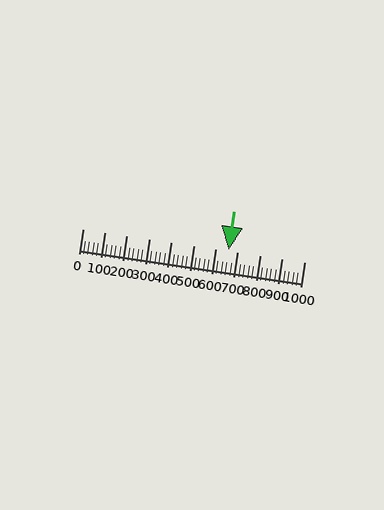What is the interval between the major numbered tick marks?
The major tick marks are spaced 100 units apart.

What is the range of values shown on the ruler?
The ruler shows values from 0 to 1000.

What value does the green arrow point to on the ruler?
The green arrow points to approximately 660.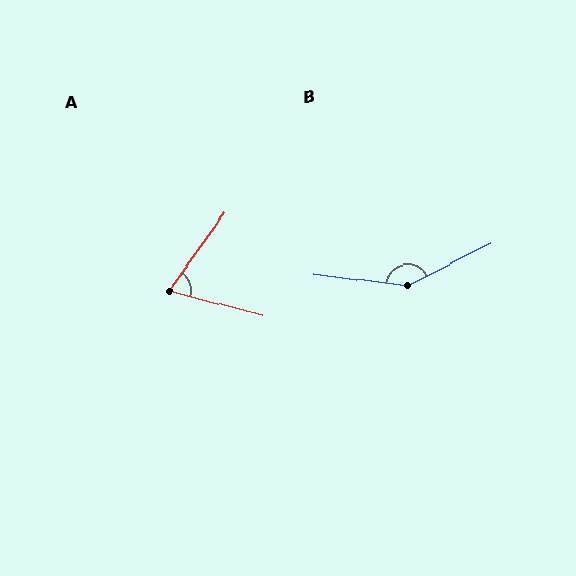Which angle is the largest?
B, at approximately 146 degrees.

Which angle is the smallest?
A, at approximately 69 degrees.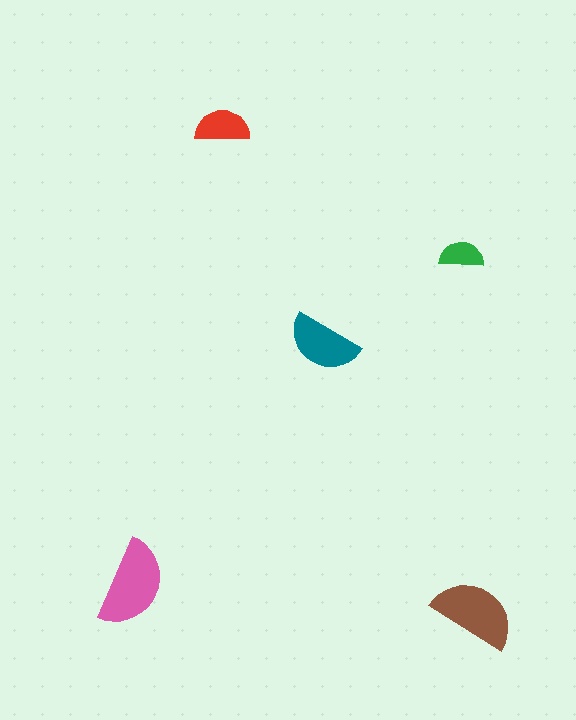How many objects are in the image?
There are 5 objects in the image.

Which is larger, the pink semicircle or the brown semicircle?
The pink one.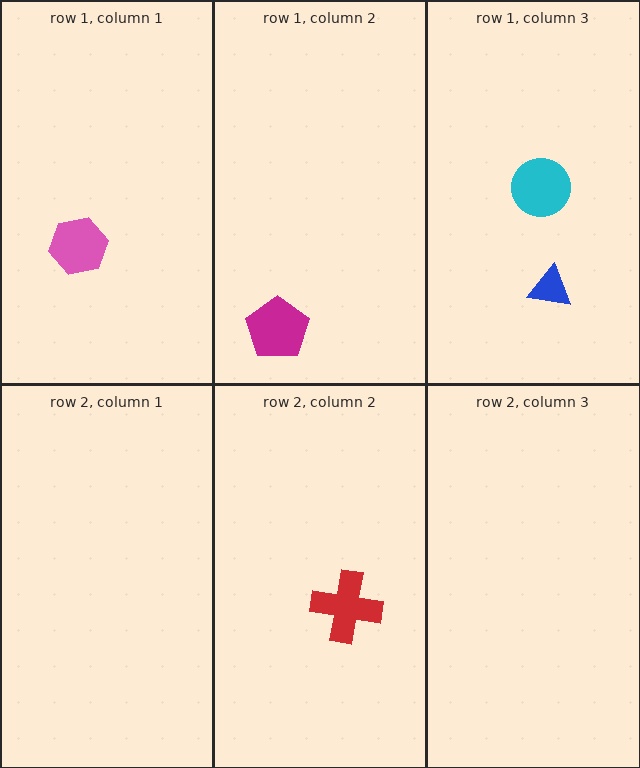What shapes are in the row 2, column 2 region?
The red cross.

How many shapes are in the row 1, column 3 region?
2.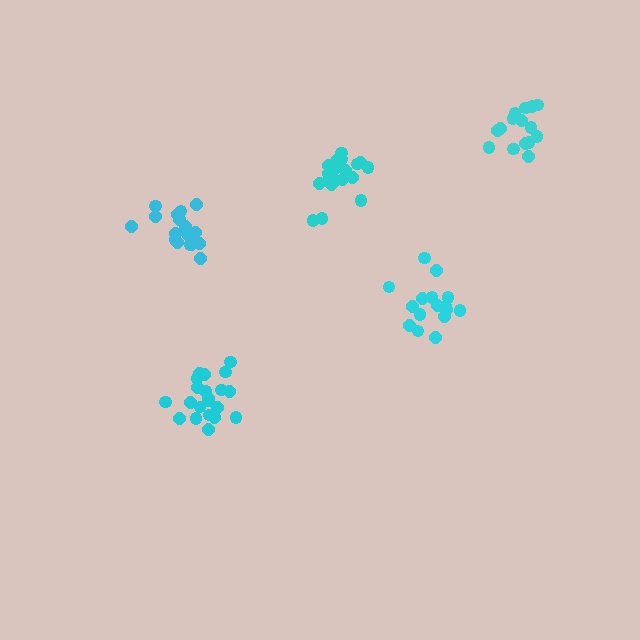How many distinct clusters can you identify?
There are 5 distinct clusters.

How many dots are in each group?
Group 1: 19 dots, Group 2: 15 dots, Group 3: 16 dots, Group 4: 21 dots, Group 5: 19 dots (90 total).